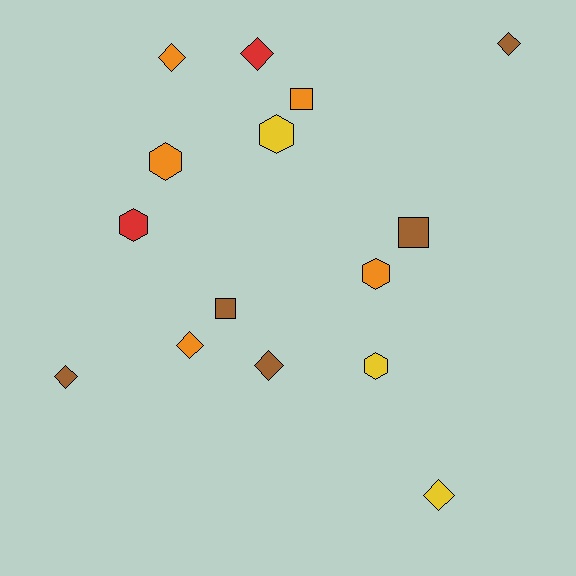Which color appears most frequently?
Brown, with 5 objects.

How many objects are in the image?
There are 15 objects.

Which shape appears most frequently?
Diamond, with 7 objects.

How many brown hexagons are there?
There are no brown hexagons.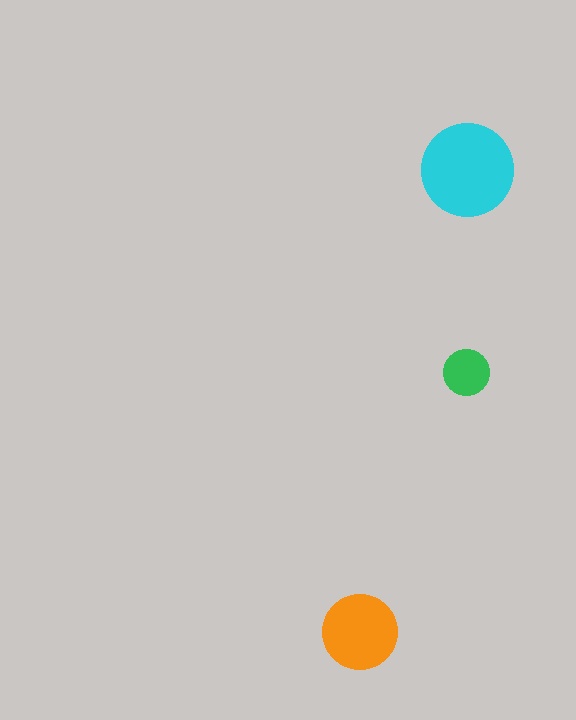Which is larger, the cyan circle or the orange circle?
The cyan one.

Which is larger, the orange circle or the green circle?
The orange one.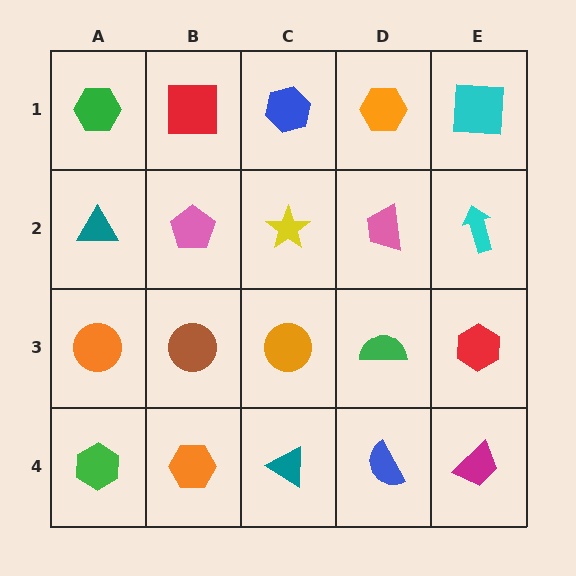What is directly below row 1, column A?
A teal triangle.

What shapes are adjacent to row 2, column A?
A green hexagon (row 1, column A), an orange circle (row 3, column A), a pink pentagon (row 2, column B).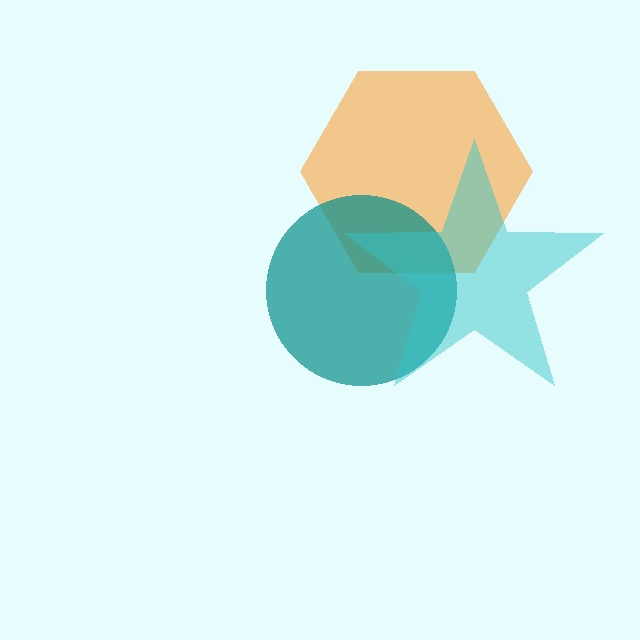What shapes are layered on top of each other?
The layered shapes are: an orange hexagon, a teal circle, a cyan star.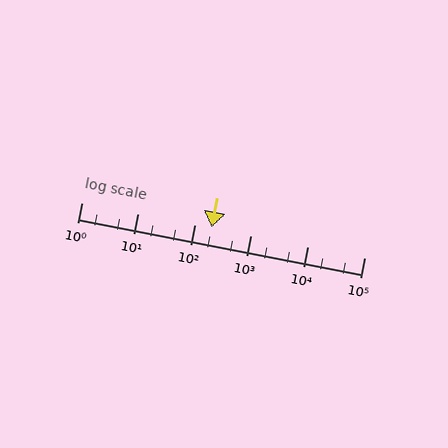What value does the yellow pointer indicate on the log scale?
The pointer indicates approximately 200.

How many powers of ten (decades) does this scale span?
The scale spans 5 decades, from 1 to 100000.